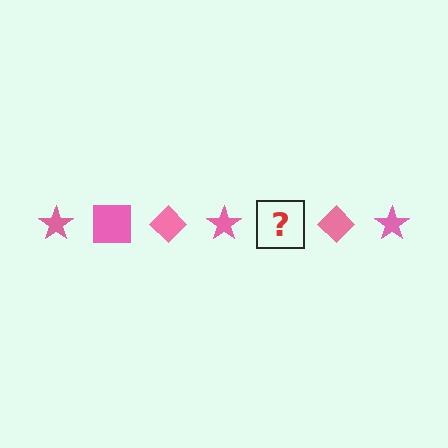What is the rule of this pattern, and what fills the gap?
The rule is that the pattern cycles through star, square, diamond shapes in pink. The gap should be filled with a pink square.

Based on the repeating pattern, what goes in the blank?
The blank should be a pink square.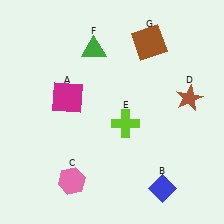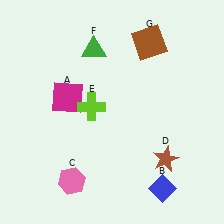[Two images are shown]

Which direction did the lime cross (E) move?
The lime cross (E) moved left.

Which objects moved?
The objects that moved are: the brown star (D), the lime cross (E).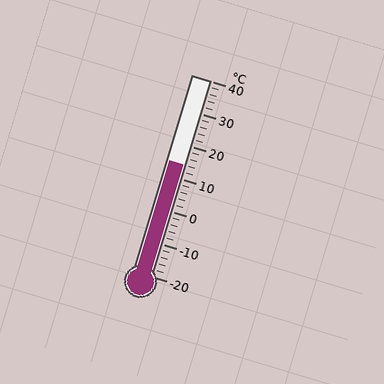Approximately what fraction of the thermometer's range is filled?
The thermometer is filled to approximately 55% of its range.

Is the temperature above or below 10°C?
The temperature is above 10°C.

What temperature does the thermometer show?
The thermometer shows approximately 14°C.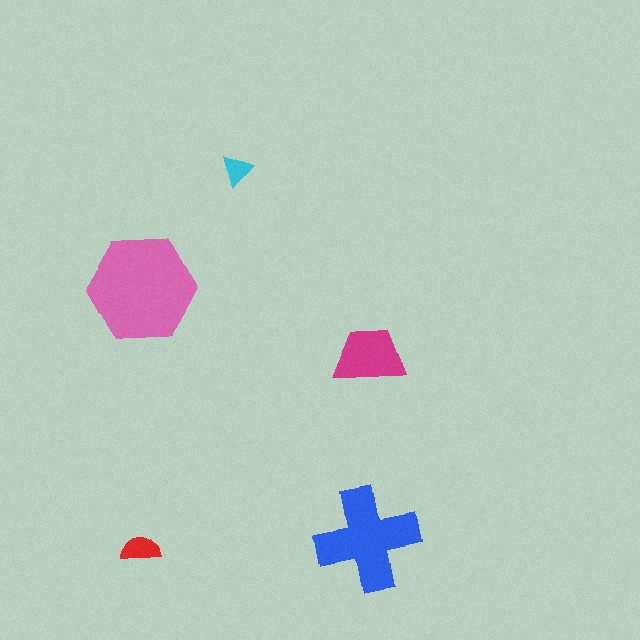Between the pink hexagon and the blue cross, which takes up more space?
The pink hexagon.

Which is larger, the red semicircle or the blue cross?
The blue cross.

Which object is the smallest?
The cyan triangle.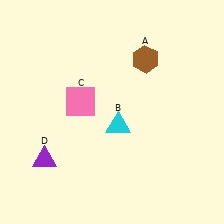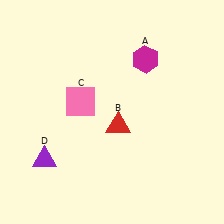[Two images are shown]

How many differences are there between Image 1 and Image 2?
There are 2 differences between the two images.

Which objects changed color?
A changed from brown to magenta. B changed from cyan to red.